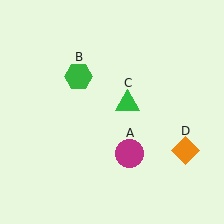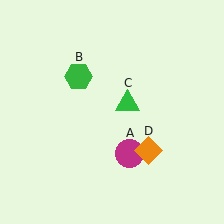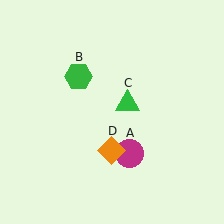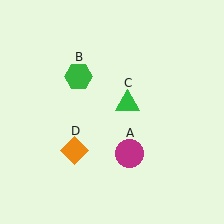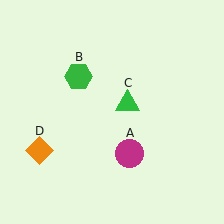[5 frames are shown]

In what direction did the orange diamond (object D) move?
The orange diamond (object D) moved left.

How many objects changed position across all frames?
1 object changed position: orange diamond (object D).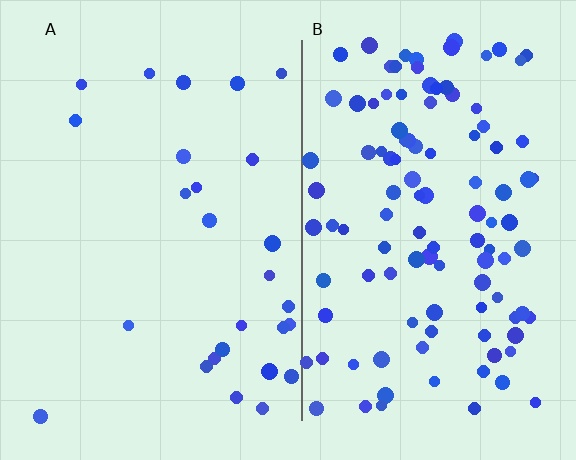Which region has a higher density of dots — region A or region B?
B (the right).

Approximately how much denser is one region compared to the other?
Approximately 4.1× — region B over region A.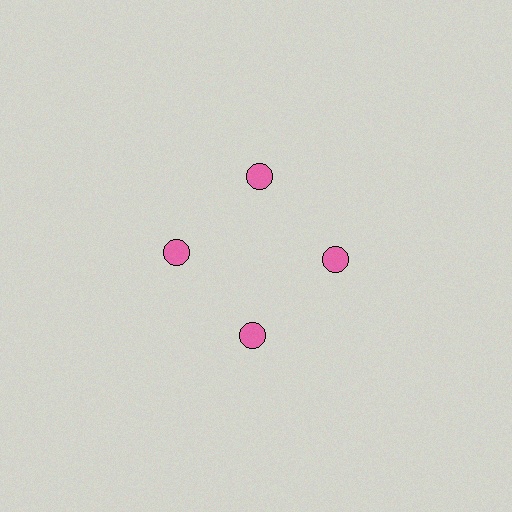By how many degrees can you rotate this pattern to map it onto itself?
The pattern maps onto itself every 90 degrees of rotation.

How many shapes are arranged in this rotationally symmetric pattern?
There are 4 shapes, arranged in 4 groups of 1.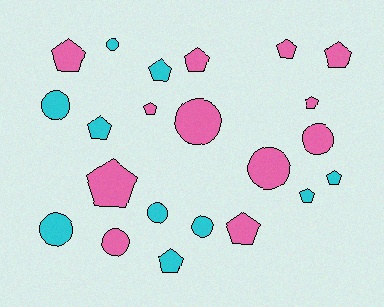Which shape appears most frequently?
Pentagon, with 13 objects.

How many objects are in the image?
There are 22 objects.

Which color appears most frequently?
Pink, with 12 objects.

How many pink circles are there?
There are 4 pink circles.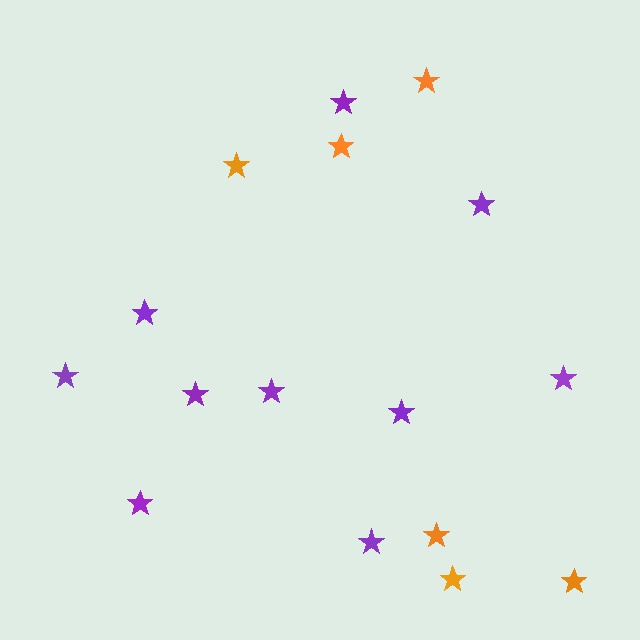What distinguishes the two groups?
There are 2 groups: one group of purple stars (10) and one group of orange stars (6).